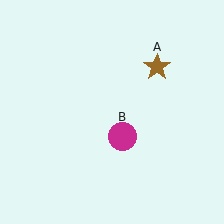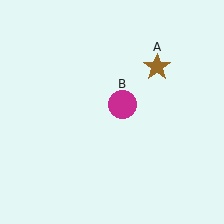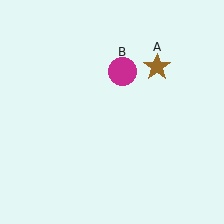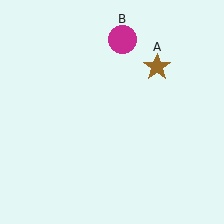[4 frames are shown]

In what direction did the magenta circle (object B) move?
The magenta circle (object B) moved up.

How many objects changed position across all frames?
1 object changed position: magenta circle (object B).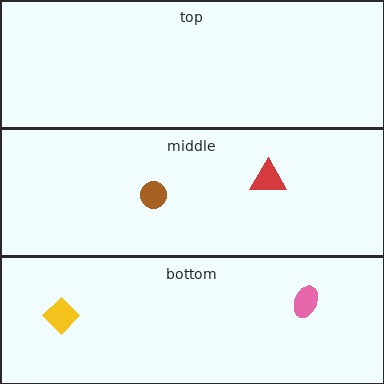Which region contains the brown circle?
The middle region.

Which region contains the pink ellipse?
The bottom region.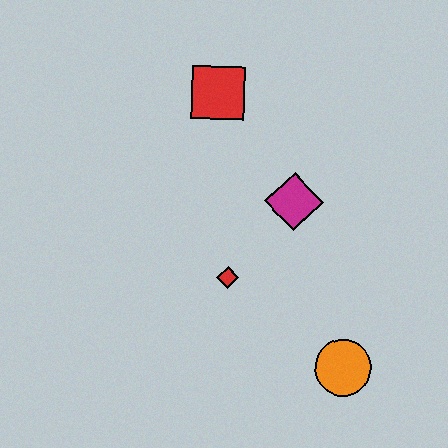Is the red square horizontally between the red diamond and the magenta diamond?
No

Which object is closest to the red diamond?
The magenta diamond is closest to the red diamond.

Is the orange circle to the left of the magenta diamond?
No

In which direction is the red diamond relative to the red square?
The red diamond is below the red square.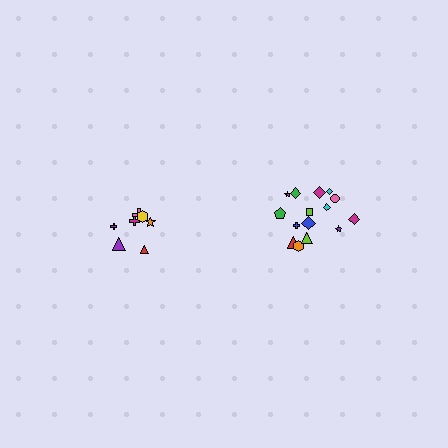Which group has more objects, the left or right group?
The right group.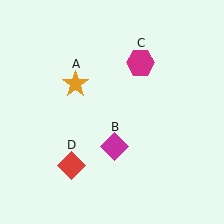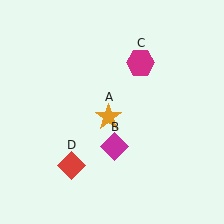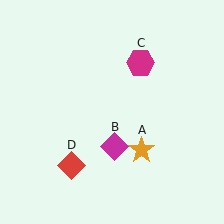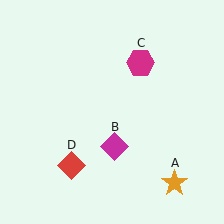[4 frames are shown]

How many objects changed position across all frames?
1 object changed position: orange star (object A).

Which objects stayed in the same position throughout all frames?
Magenta diamond (object B) and magenta hexagon (object C) and red diamond (object D) remained stationary.